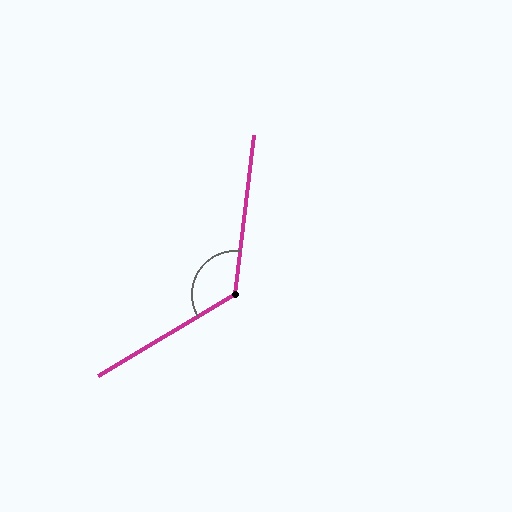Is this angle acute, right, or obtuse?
It is obtuse.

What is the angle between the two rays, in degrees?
Approximately 128 degrees.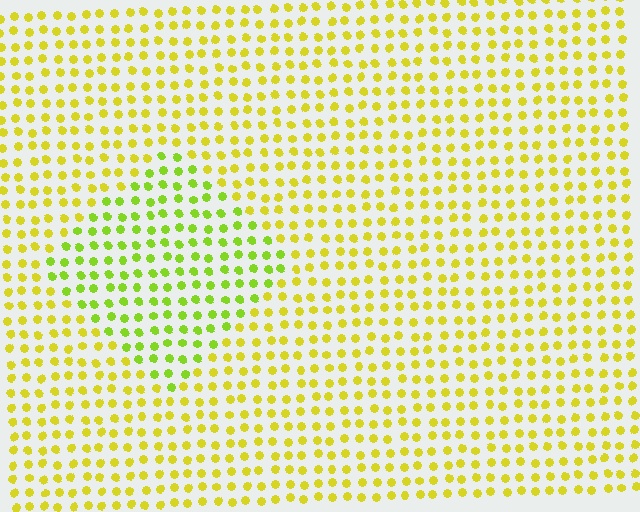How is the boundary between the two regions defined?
The boundary is defined purely by a slight shift in hue (about 29 degrees). Spacing, size, and orientation are identical on both sides.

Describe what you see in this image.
The image is filled with small yellow elements in a uniform arrangement. A diamond-shaped region is visible where the elements are tinted to a slightly different hue, forming a subtle color boundary.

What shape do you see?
I see a diamond.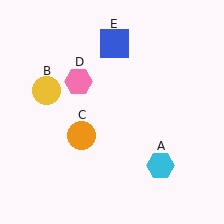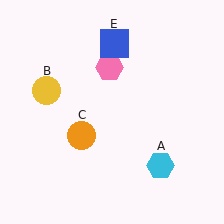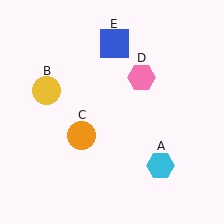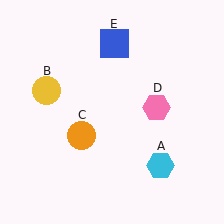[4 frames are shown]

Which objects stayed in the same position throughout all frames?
Cyan hexagon (object A) and yellow circle (object B) and orange circle (object C) and blue square (object E) remained stationary.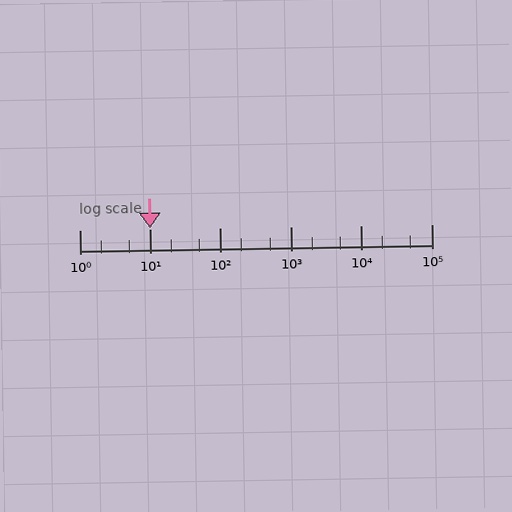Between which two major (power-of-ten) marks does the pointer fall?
The pointer is between 10 and 100.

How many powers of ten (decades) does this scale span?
The scale spans 5 decades, from 1 to 100000.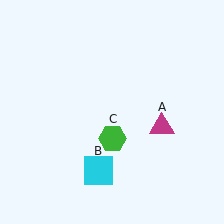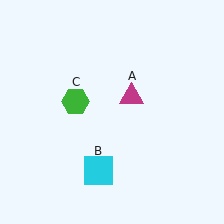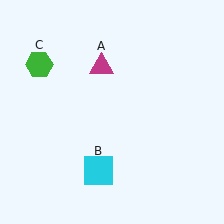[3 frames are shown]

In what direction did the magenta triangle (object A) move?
The magenta triangle (object A) moved up and to the left.